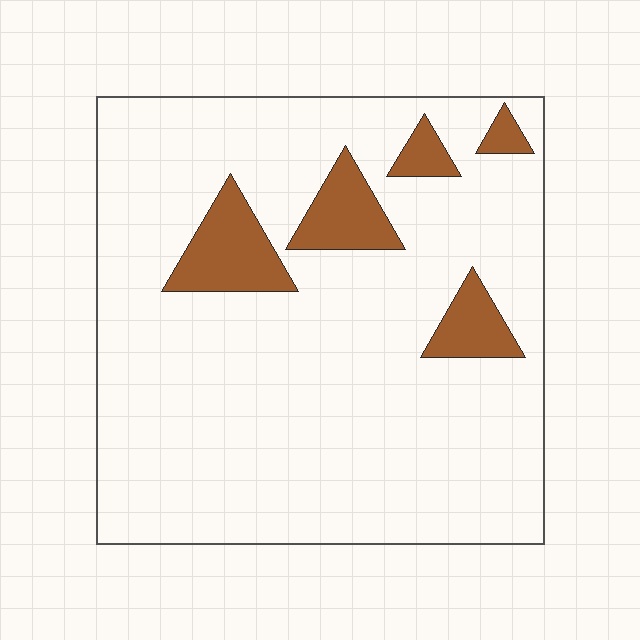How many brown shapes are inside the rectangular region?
5.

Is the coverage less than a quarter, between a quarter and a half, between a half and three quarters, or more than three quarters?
Less than a quarter.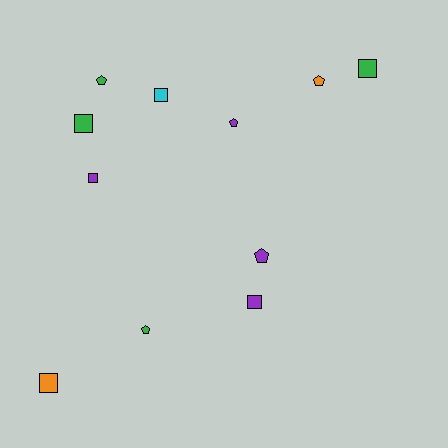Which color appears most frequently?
Green, with 4 objects.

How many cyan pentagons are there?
There are no cyan pentagons.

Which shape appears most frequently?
Square, with 6 objects.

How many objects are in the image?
There are 11 objects.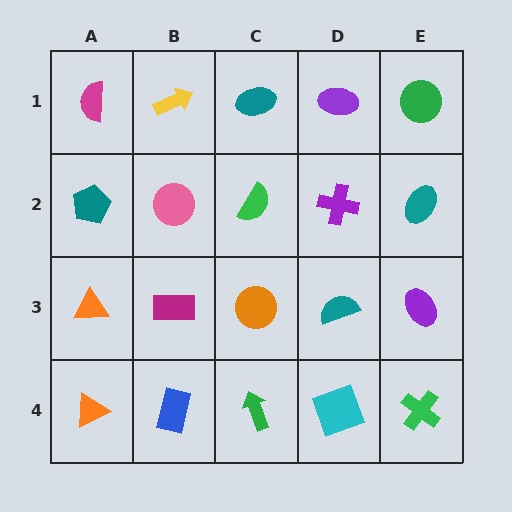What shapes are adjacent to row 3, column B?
A pink circle (row 2, column B), a blue rectangle (row 4, column B), an orange triangle (row 3, column A), an orange circle (row 3, column C).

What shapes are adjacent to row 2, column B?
A yellow arrow (row 1, column B), a magenta rectangle (row 3, column B), a teal pentagon (row 2, column A), a green semicircle (row 2, column C).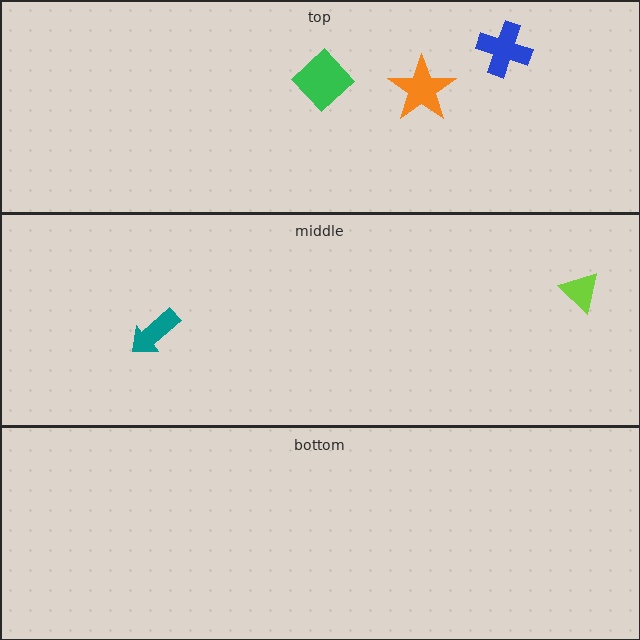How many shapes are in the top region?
3.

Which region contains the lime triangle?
The middle region.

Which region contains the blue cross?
The top region.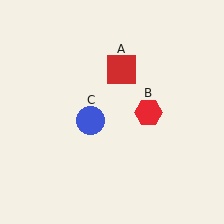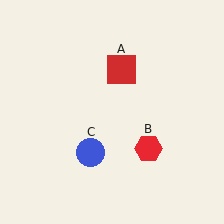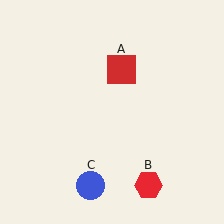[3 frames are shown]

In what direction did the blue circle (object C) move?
The blue circle (object C) moved down.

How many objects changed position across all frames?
2 objects changed position: red hexagon (object B), blue circle (object C).